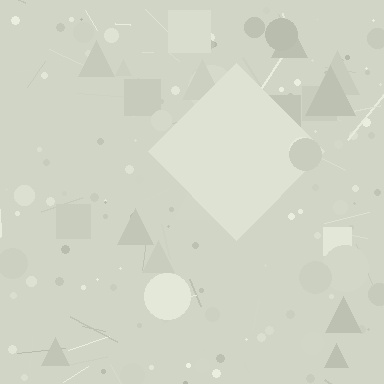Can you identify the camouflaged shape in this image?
The camouflaged shape is a diamond.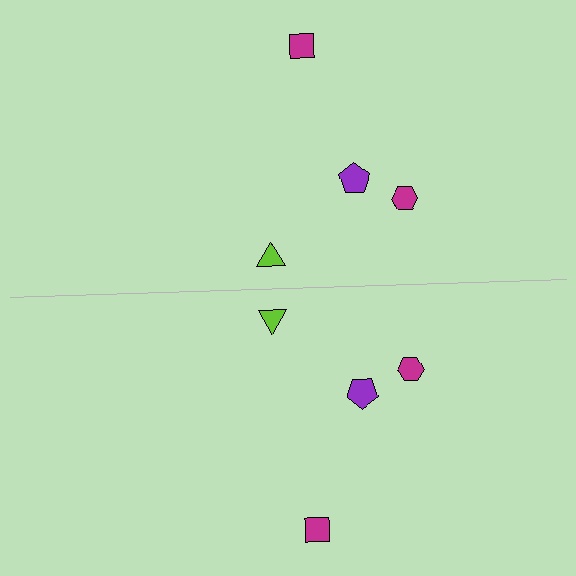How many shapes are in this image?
There are 8 shapes in this image.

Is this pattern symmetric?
Yes, this pattern has bilateral (reflection) symmetry.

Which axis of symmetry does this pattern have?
The pattern has a horizontal axis of symmetry running through the center of the image.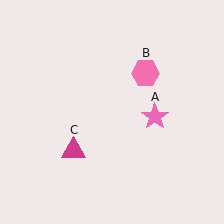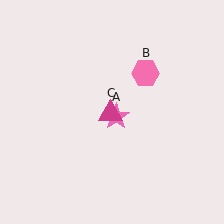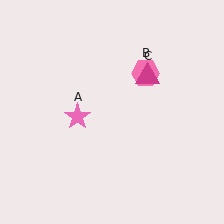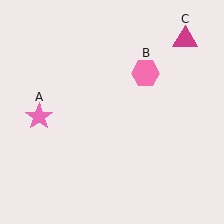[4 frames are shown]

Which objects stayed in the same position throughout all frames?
Pink hexagon (object B) remained stationary.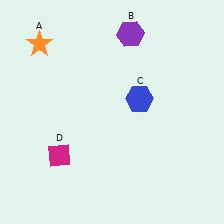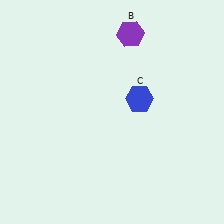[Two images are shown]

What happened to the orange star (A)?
The orange star (A) was removed in Image 2. It was in the top-left area of Image 1.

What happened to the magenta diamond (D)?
The magenta diamond (D) was removed in Image 2. It was in the bottom-left area of Image 1.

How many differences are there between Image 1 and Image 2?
There are 2 differences between the two images.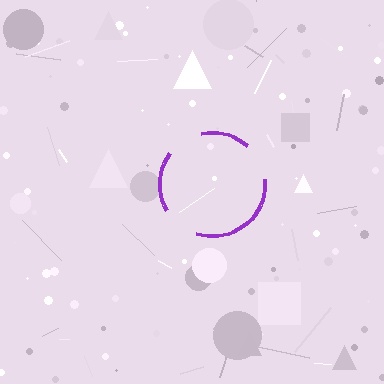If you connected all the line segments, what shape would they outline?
They would outline a circle.